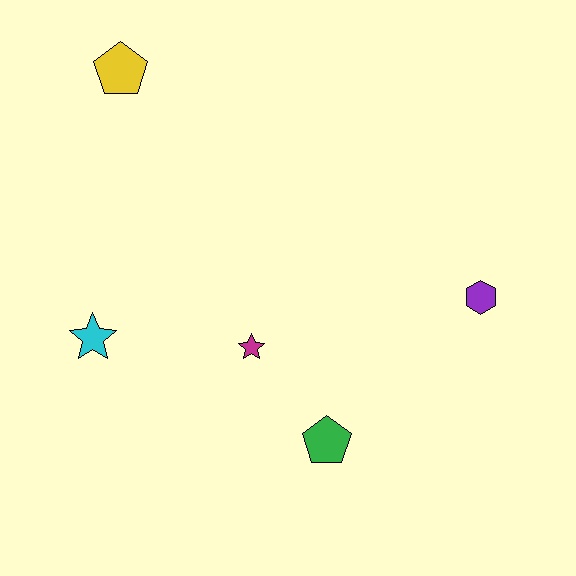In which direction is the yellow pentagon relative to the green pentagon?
The yellow pentagon is above the green pentagon.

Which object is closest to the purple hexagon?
The green pentagon is closest to the purple hexagon.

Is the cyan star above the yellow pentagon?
No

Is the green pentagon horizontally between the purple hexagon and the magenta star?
Yes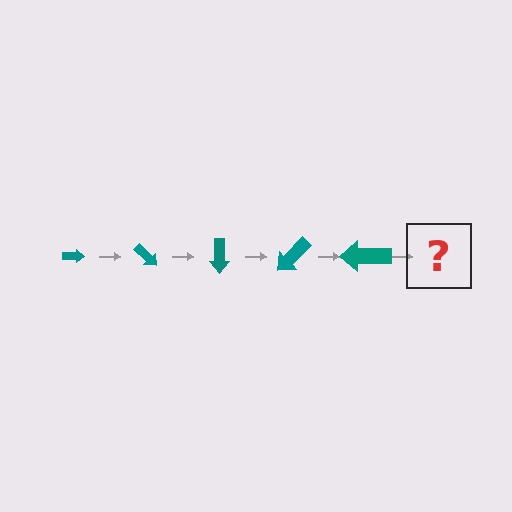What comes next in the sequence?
The next element should be an arrow, larger than the previous one and rotated 225 degrees from the start.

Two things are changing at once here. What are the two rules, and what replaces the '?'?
The two rules are that the arrow grows larger each step and it rotates 45 degrees each step. The '?' should be an arrow, larger than the previous one and rotated 225 degrees from the start.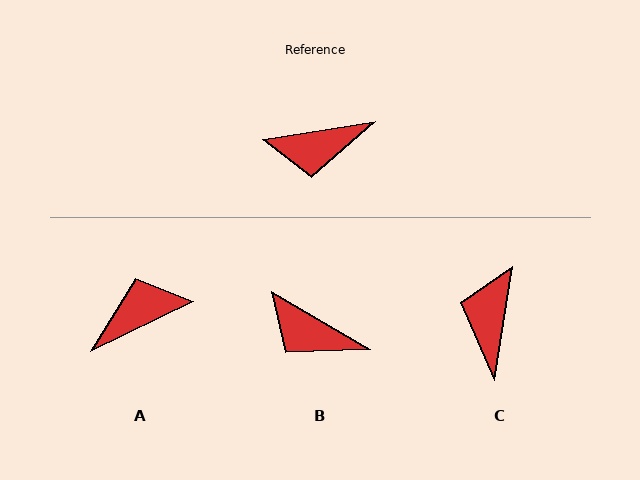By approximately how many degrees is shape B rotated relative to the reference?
Approximately 39 degrees clockwise.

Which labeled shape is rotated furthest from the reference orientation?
A, about 163 degrees away.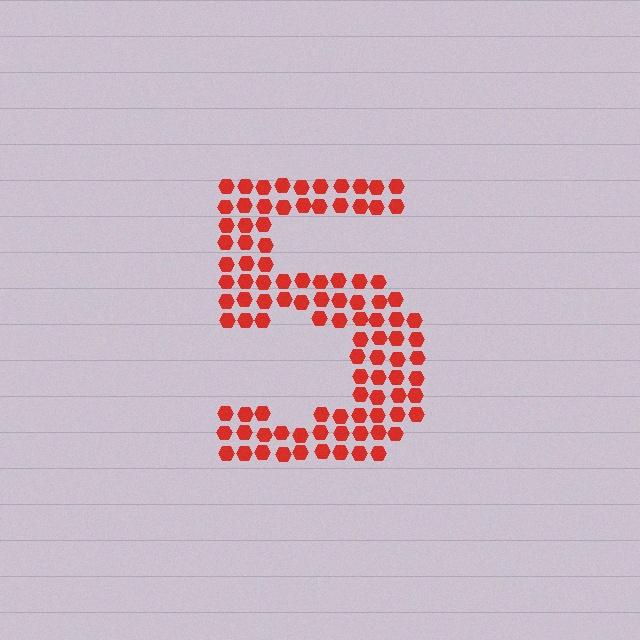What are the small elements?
The small elements are hexagons.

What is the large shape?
The large shape is the digit 5.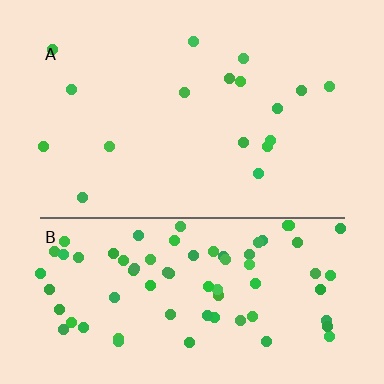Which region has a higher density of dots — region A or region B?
B (the bottom).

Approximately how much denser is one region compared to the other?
Approximately 4.5× — region B over region A.